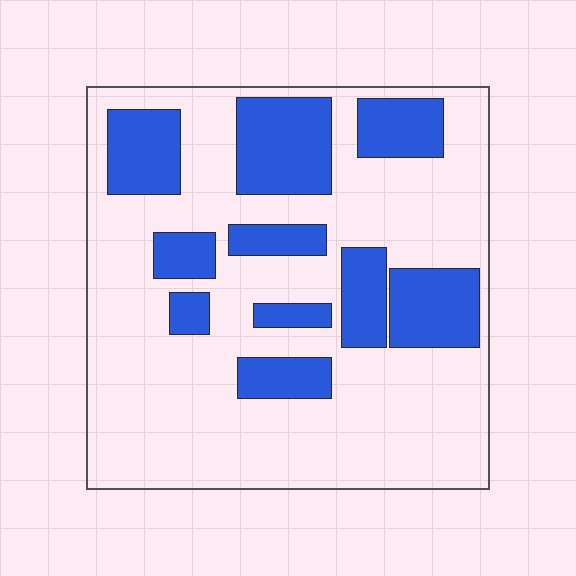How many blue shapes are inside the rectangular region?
10.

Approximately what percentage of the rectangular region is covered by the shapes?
Approximately 30%.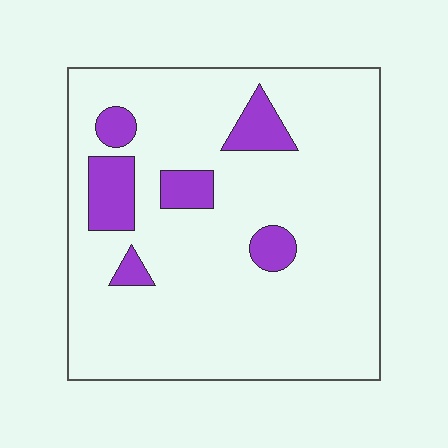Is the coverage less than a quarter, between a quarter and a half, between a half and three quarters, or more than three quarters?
Less than a quarter.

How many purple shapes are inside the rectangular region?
6.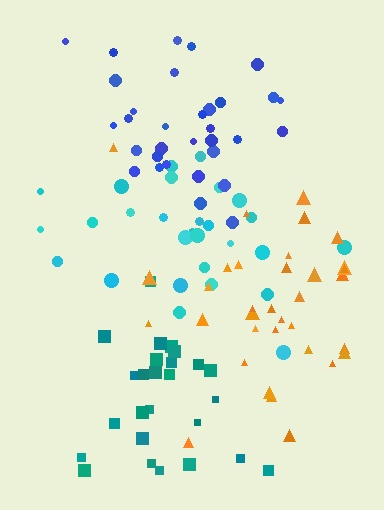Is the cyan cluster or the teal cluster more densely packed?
Teal.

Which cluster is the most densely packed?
Blue.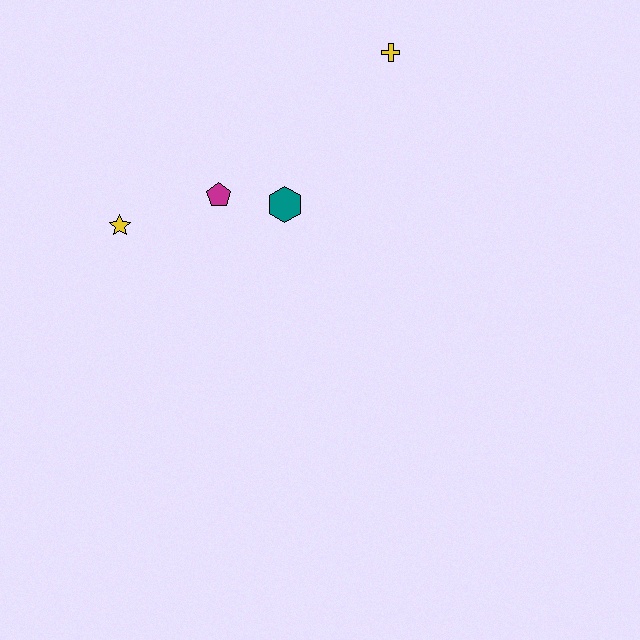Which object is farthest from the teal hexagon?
The yellow cross is farthest from the teal hexagon.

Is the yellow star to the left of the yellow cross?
Yes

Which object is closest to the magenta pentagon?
The teal hexagon is closest to the magenta pentagon.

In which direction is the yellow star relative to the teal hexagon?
The yellow star is to the left of the teal hexagon.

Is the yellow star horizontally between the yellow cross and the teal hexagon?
No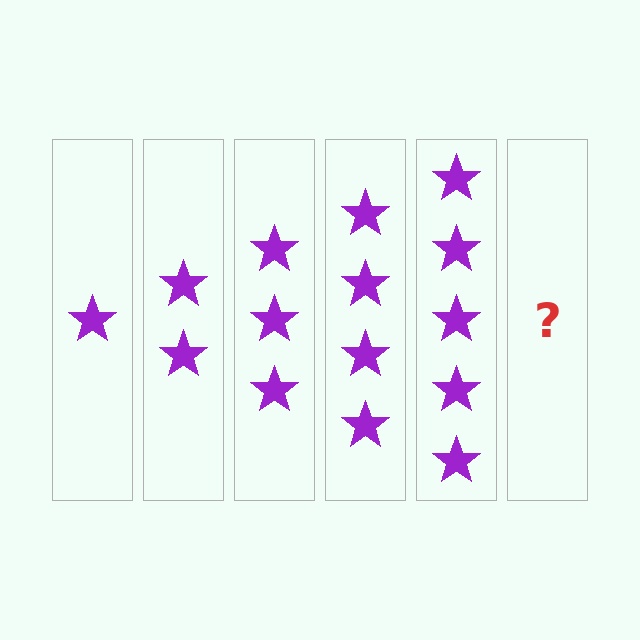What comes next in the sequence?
The next element should be 6 stars.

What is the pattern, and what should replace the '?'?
The pattern is that each step adds one more star. The '?' should be 6 stars.